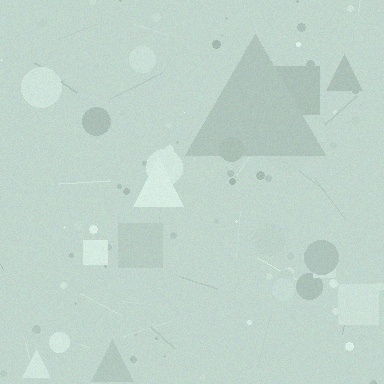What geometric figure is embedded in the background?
A triangle is embedded in the background.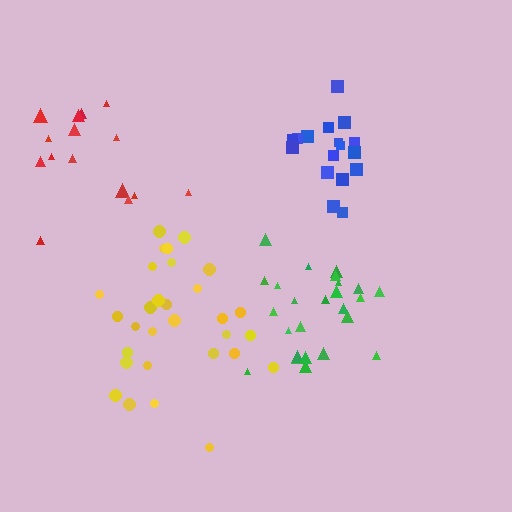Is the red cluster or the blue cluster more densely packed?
Blue.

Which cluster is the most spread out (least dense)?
Red.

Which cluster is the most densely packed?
Blue.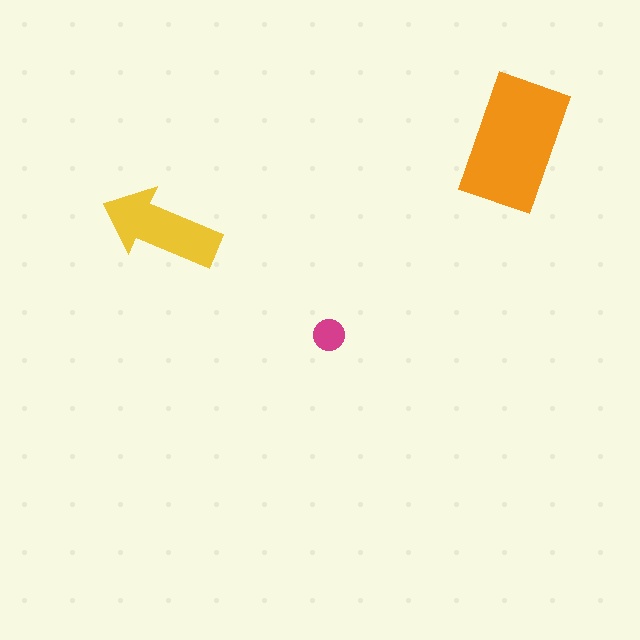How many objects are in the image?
There are 3 objects in the image.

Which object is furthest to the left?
The yellow arrow is leftmost.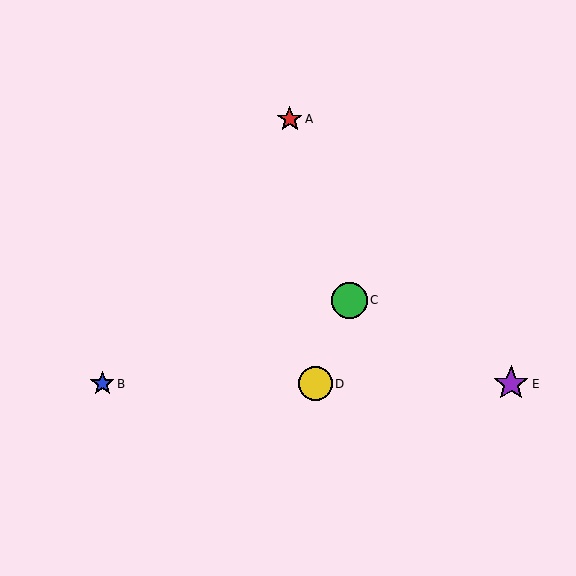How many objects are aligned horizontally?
3 objects (B, D, E) are aligned horizontally.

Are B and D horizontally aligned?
Yes, both are at y≈384.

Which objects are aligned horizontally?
Objects B, D, E are aligned horizontally.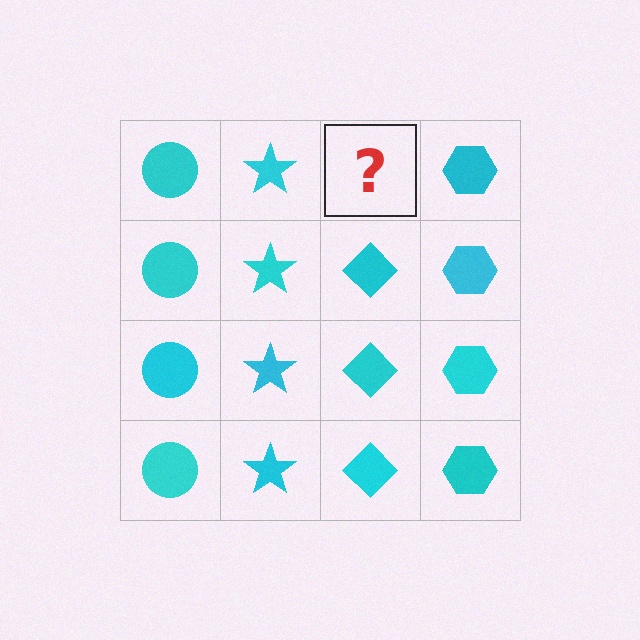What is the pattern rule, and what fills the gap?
The rule is that each column has a consistent shape. The gap should be filled with a cyan diamond.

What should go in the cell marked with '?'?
The missing cell should contain a cyan diamond.